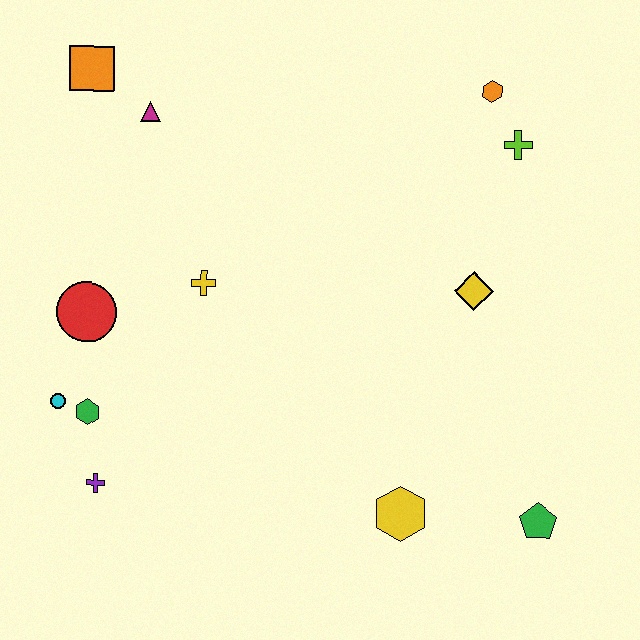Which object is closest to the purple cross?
The green hexagon is closest to the purple cross.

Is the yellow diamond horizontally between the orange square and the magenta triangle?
No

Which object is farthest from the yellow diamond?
The orange square is farthest from the yellow diamond.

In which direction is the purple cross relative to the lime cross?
The purple cross is to the left of the lime cross.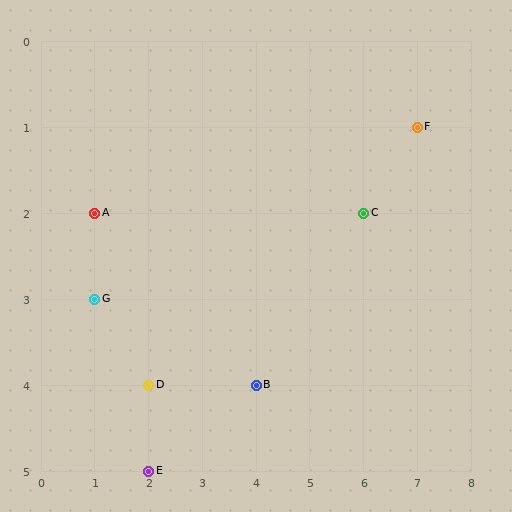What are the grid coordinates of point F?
Point F is at grid coordinates (7, 1).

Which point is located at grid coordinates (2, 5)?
Point E is at (2, 5).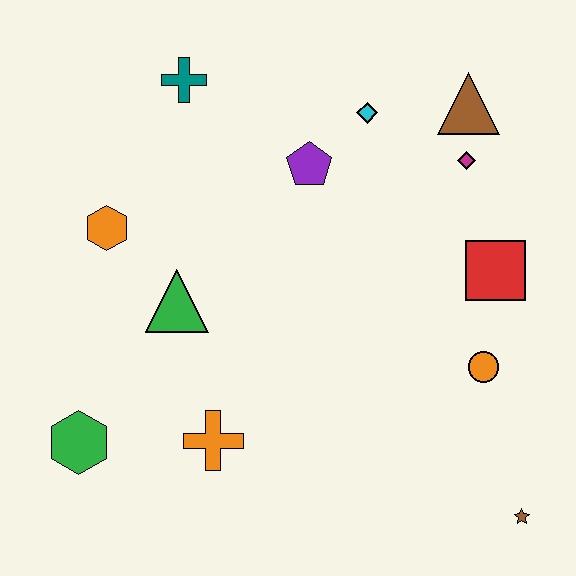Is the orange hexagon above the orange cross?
Yes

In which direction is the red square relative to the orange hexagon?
The red square is to the right of the orange hexagon.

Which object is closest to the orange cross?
The green hexagon is closest to the orange cross.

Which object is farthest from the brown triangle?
The green hexagon is farthest from the brown triangle.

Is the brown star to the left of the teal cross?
No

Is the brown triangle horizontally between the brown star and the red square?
No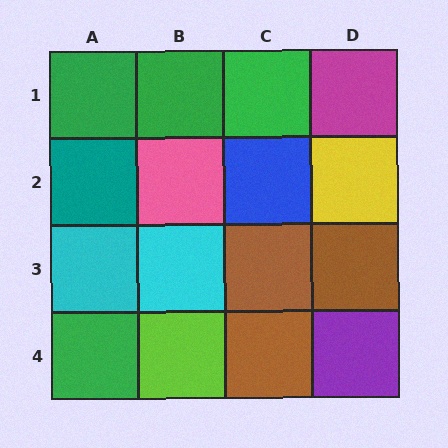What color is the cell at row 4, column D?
Purple.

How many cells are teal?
1 cell is teal.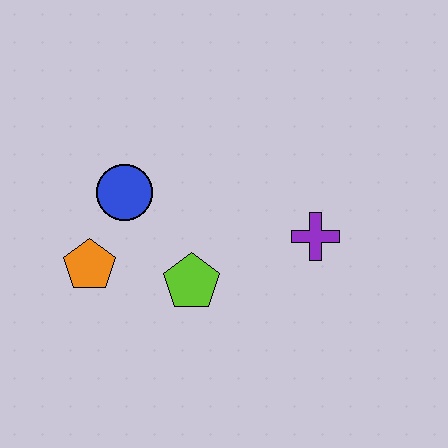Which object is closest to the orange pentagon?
The blue circle is closest to the orange pentagon.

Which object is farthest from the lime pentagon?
The purple cross is farthest from the lime pentagon.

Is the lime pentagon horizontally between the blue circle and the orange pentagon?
No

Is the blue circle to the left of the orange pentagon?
No